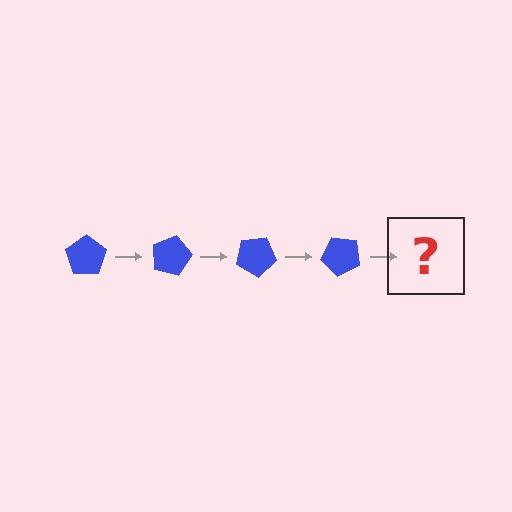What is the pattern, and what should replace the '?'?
The pattern is that the pentagon rotates 15 degrees each step. The '?' should be a blue pentagon rotated 60 degrees.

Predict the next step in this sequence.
The next step is a blue pentagon rotated 60 degrees.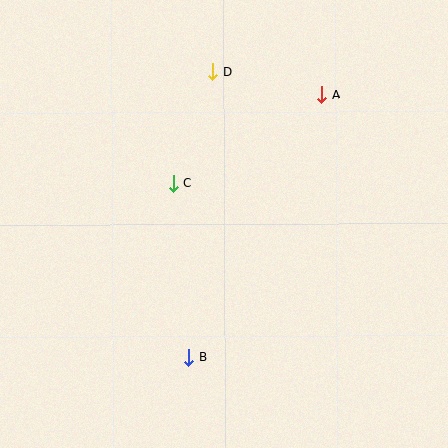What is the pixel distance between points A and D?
The distance between A and D is 111 pixels.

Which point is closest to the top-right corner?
Point A is closest to the top-right corner.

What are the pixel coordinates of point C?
Point C is at (173, 184).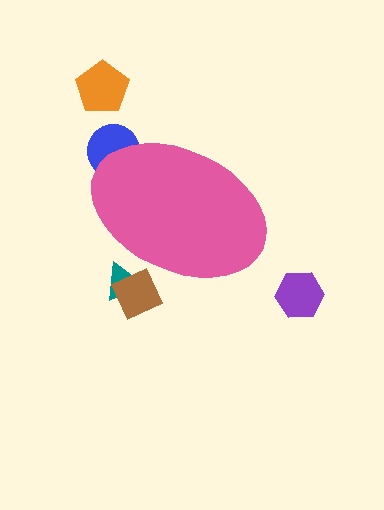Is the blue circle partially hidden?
Yes, the blue circle is partially hidden behind the pink ellipse.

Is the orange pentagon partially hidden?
No, the orange pentagon is fully visible.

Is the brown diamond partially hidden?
Yes, the brown diamond is partially hidden behind the pink ellipse.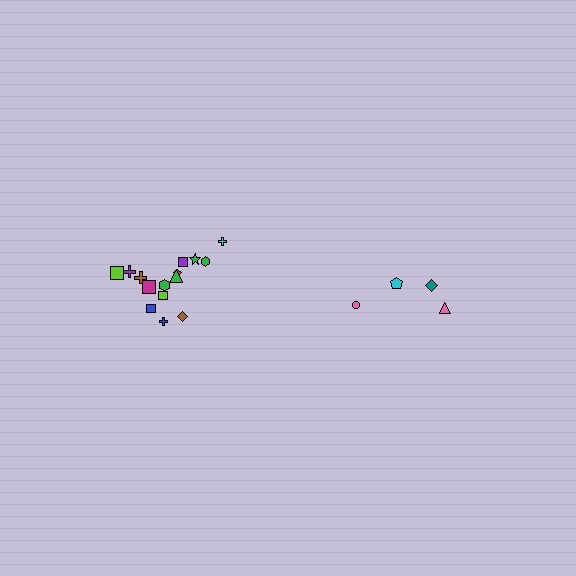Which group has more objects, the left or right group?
The left group.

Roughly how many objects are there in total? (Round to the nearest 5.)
Roughly 20 objects in total.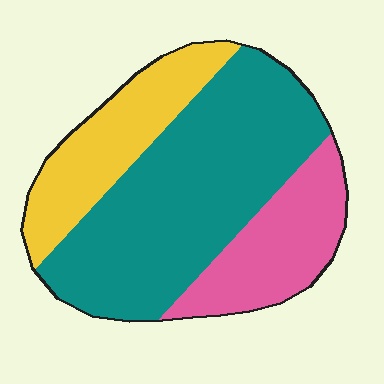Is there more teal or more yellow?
Teal.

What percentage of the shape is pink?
Pink takes up about one fifth (1/5) of the shape.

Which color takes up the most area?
Teal, at roughly 55%.